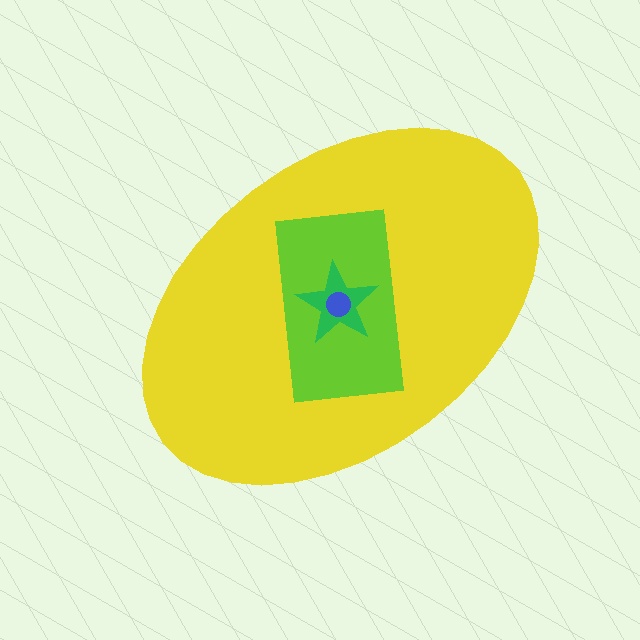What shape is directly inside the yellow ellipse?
The lime rectangle.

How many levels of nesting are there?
4.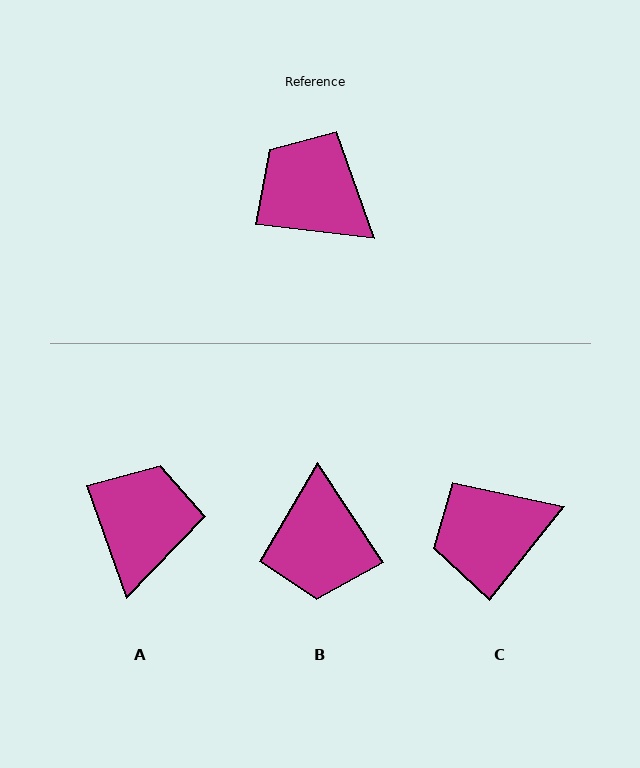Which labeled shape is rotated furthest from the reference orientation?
B, about 130 degrees away.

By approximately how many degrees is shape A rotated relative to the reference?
Approximately 64 degrees clockwise.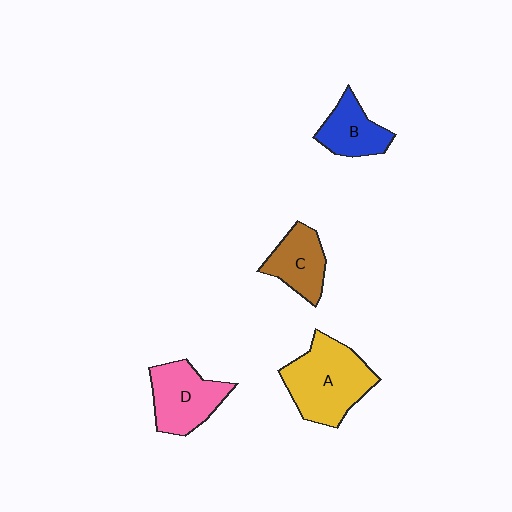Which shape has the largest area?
Shape A (yellow).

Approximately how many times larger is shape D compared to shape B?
Approximately 1.4 times.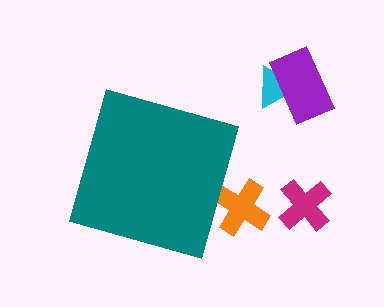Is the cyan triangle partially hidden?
No, the cyan triangle is fully visible.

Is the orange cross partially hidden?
Yes, the orange cross is partially hidden behind the teal diamond.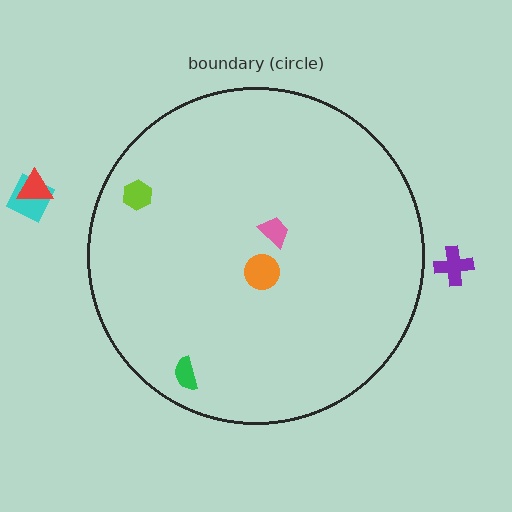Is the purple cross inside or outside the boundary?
Outside.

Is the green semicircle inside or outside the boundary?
Inside.